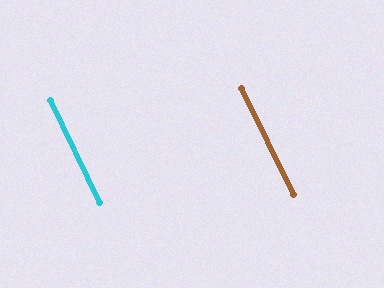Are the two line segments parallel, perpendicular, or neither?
Parallel — their directions differ by only 0.1°.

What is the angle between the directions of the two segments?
Approximately 0 degrees.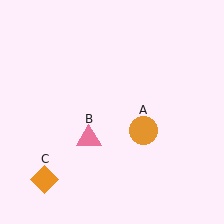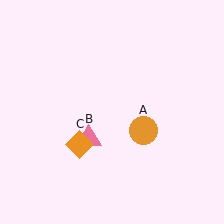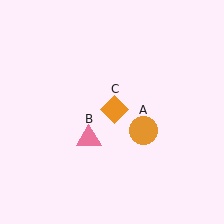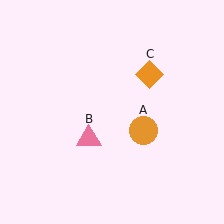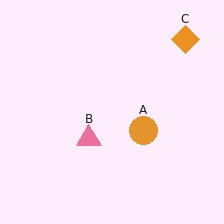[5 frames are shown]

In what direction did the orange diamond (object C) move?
The orange diamond (object C) moved up and to the right.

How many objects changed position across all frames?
1 object changed position: orange diamond (object C).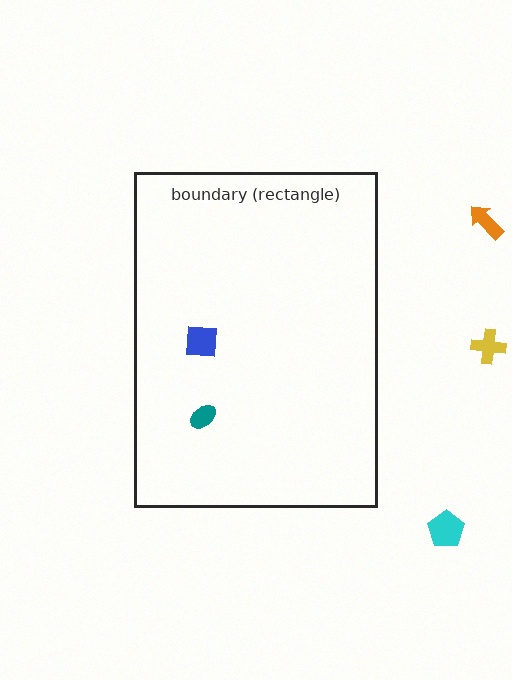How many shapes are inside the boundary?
2 inside, 3 outside.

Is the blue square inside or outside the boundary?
Inside.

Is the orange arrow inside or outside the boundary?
Outside.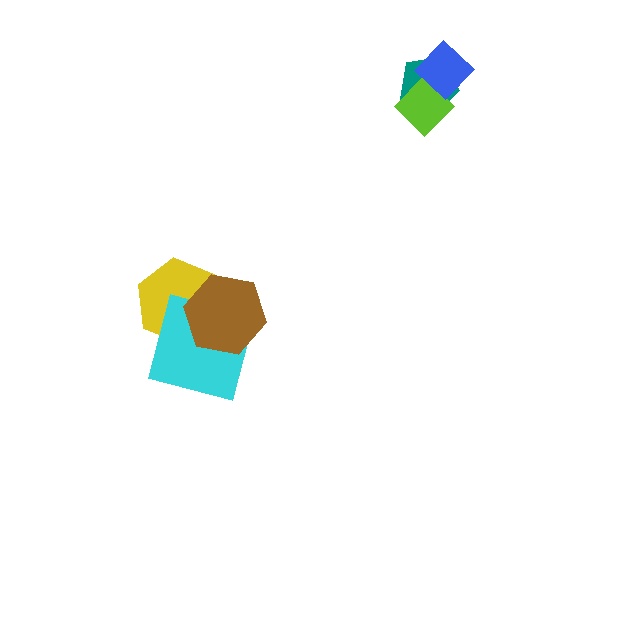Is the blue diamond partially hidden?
No, no other shape covers it.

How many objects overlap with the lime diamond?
2 objects overlap with the lime diamond.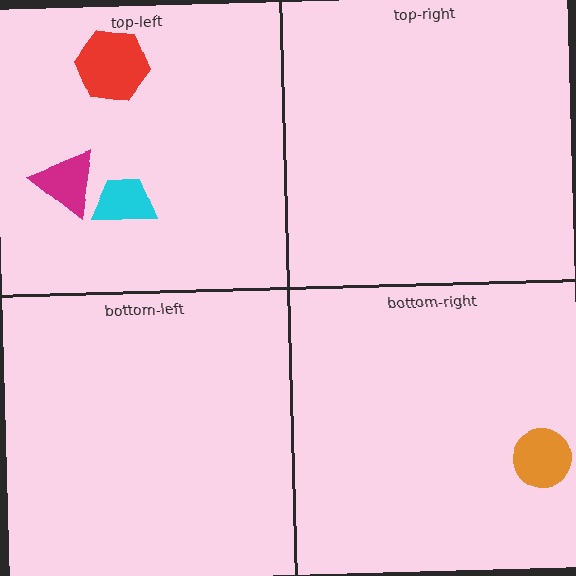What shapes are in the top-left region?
The magenta triangle, the cyan trapezoid, the red hexagon.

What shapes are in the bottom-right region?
The orange circle.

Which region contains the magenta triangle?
The top-left region.